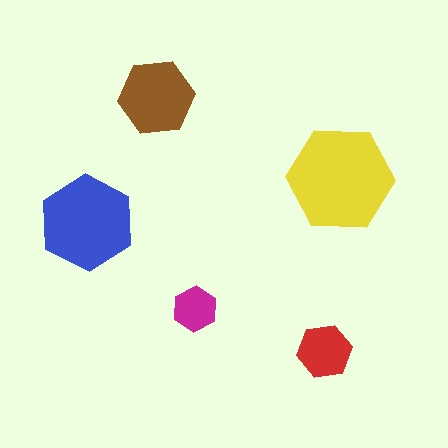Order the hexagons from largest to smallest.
the yellow one, the blue one, the brown one, the red one, the magenta one.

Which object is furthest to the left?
The blue hexagon is leftmost.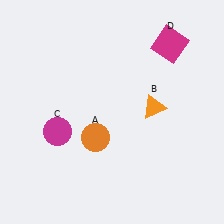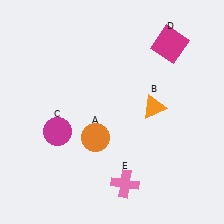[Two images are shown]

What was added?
A pink cross (E) was added in Image 2.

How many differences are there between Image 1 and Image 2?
There is 1 difference between the two images.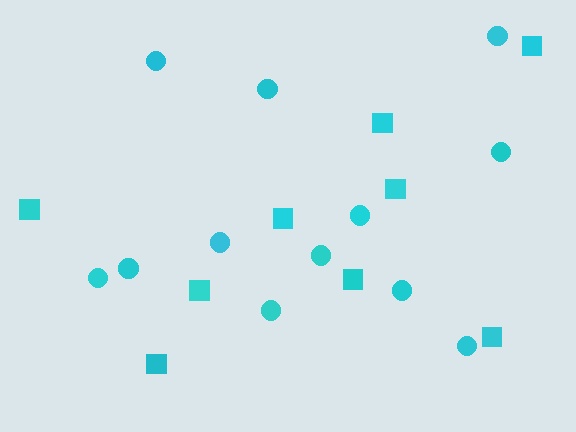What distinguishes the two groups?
There are 2 groups: one group of squares (9) and one group of circles (12).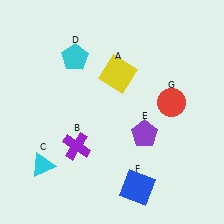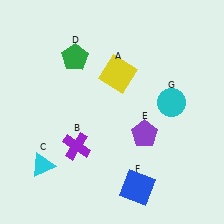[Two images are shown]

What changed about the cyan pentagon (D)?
In Image 1, D is cyan. In Image 2, it changed to green.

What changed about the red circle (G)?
In Image 1, G is red. In Image 2, it changed to cyan.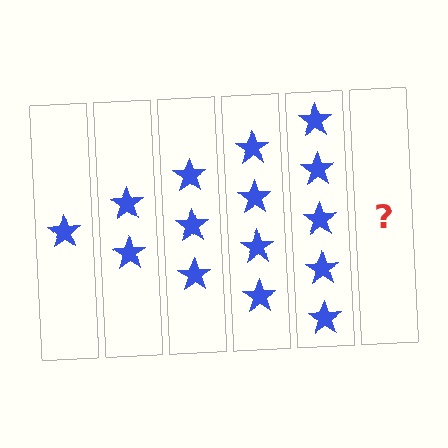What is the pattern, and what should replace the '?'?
The pattern is that each step adds one more star. The '?' should be 6 stars.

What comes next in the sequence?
The next element should be 6 stars.